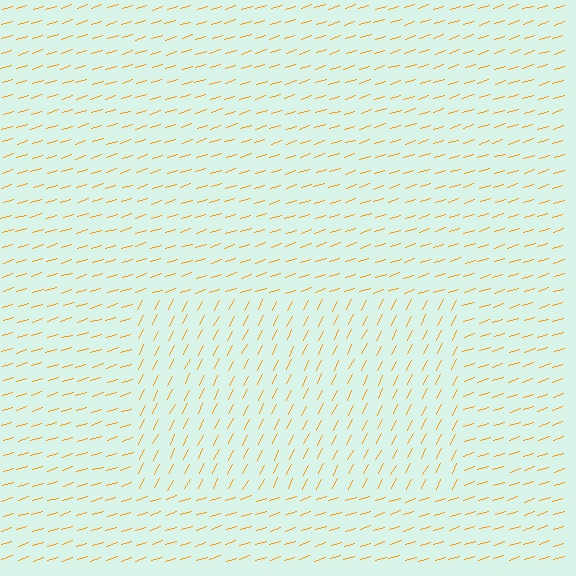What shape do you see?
I see a rectangle.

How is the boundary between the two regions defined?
The boundary is defined purely by a change in line orientation (approximately 45 degrees difference). All lines are the same color and thickness.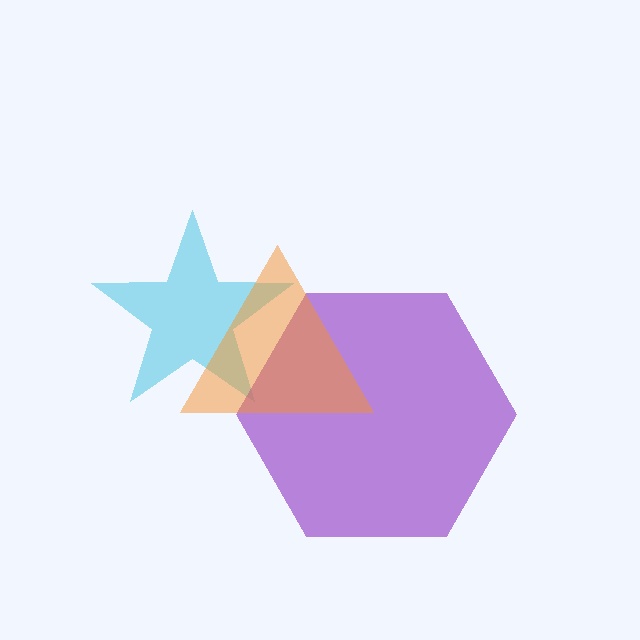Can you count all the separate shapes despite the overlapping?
Yes, there are 3 separate shapes.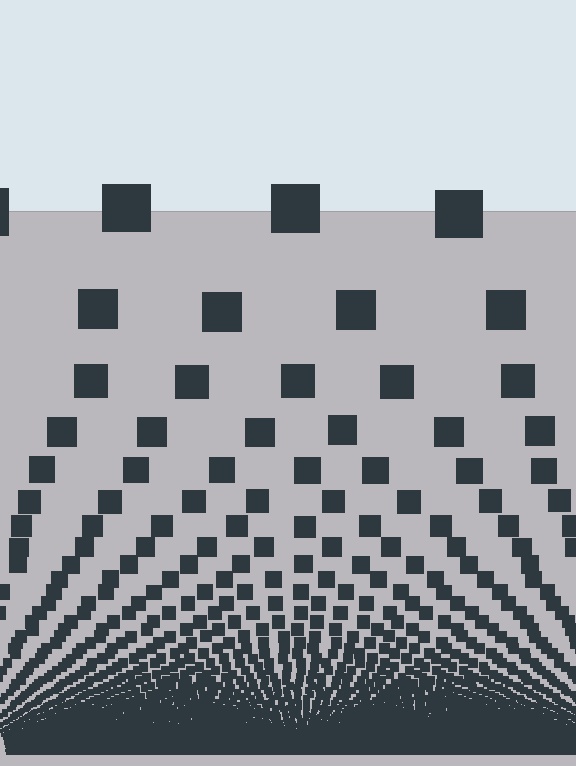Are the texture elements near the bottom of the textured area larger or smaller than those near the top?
Smaller. The gradient is inverted — elements near the bottom are smaller and denser.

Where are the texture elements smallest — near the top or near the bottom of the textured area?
Near the bottom.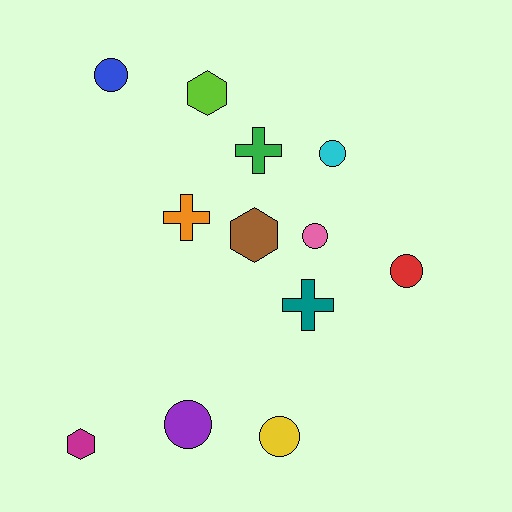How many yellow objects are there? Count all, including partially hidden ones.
There is 1 yellow object.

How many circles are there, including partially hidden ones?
There are 6 circles.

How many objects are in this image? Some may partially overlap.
There are 12 objects.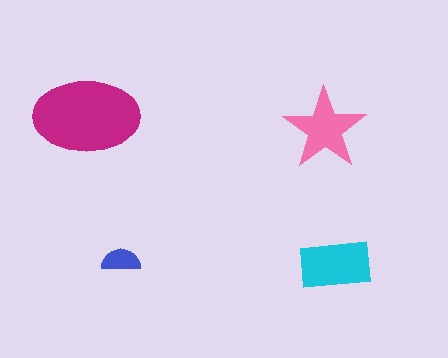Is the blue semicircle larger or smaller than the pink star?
Smaller.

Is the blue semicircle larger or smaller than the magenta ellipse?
Smaller.